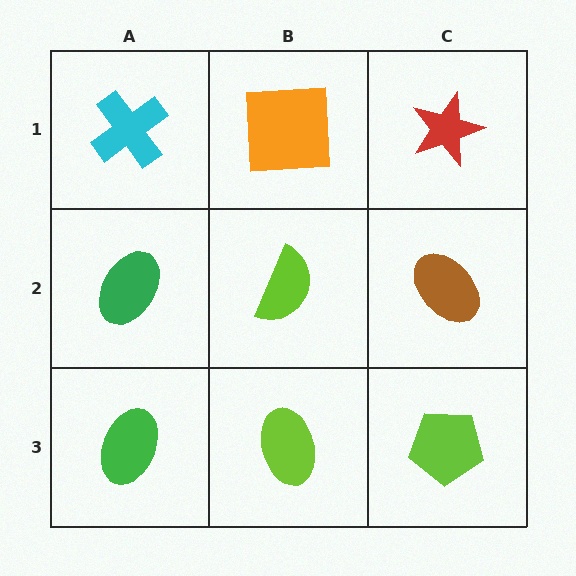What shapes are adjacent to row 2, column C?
A red star (row 1, column C), a lime pentagon (row 3, column C), a lime semicircle (row 2, column B).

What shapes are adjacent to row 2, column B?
An orange square (row 1, column B), a lime ellipse (row 3, column B), a green ellipse (row 2, column A), a brown ellipse (row 2, column C).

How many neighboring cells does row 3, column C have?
2.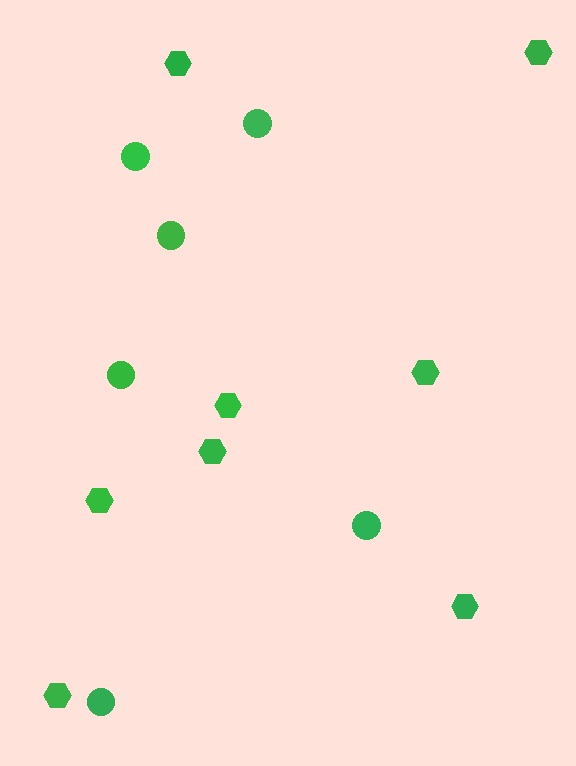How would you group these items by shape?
There are 2 groups: one group of circles (6) and one group of hexagons (8).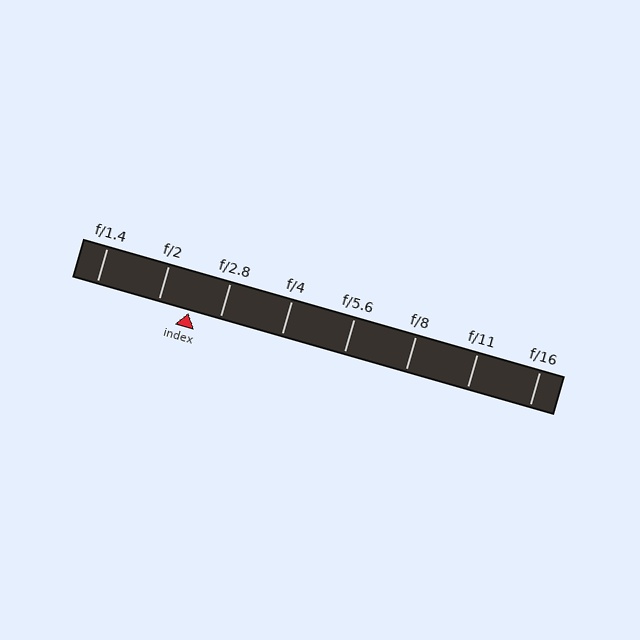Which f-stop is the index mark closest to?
The index mark is closest to f/2.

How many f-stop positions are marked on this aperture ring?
There are 8 f-stop positions marked.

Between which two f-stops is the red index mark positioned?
The index mark is between f/2 and f/2.8.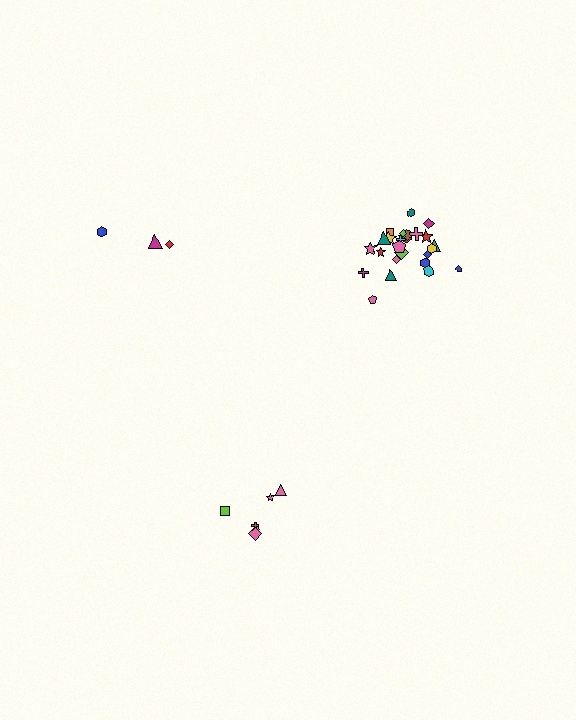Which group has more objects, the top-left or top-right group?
The top-right group.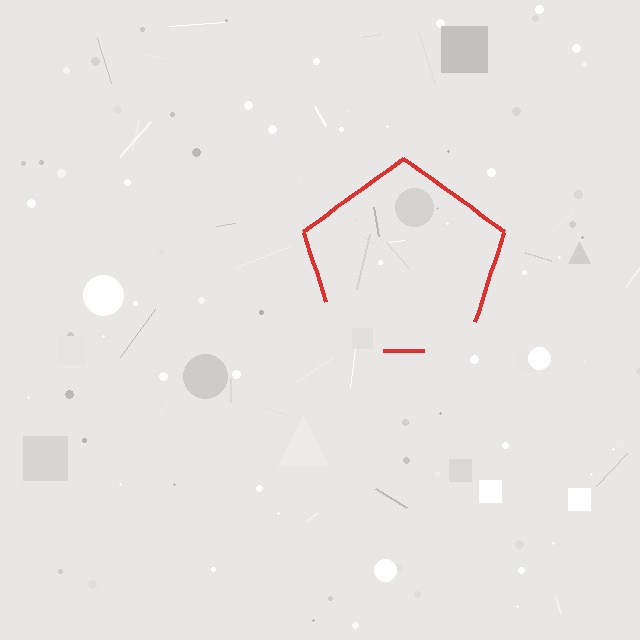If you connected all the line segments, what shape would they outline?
They would outline a pentagon.